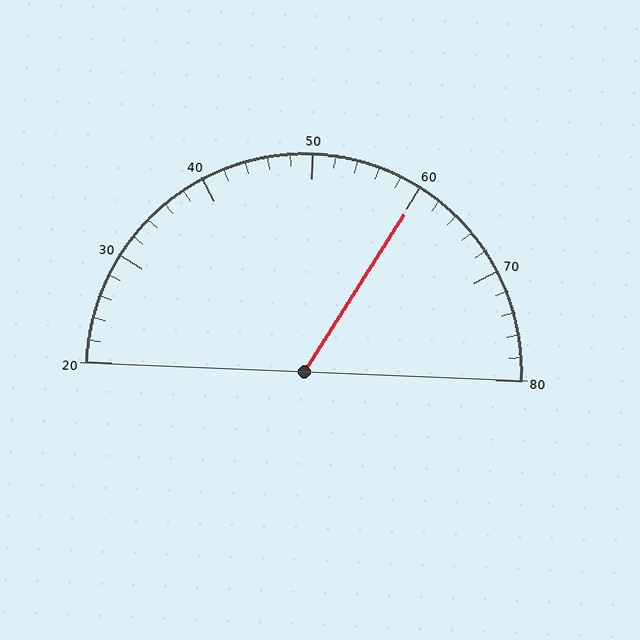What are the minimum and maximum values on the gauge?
The gauge ranges from 20 to 80.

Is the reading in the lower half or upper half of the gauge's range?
The reading is in the upper half of the range (20 to 80).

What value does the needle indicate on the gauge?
The needle indicates approximately 60.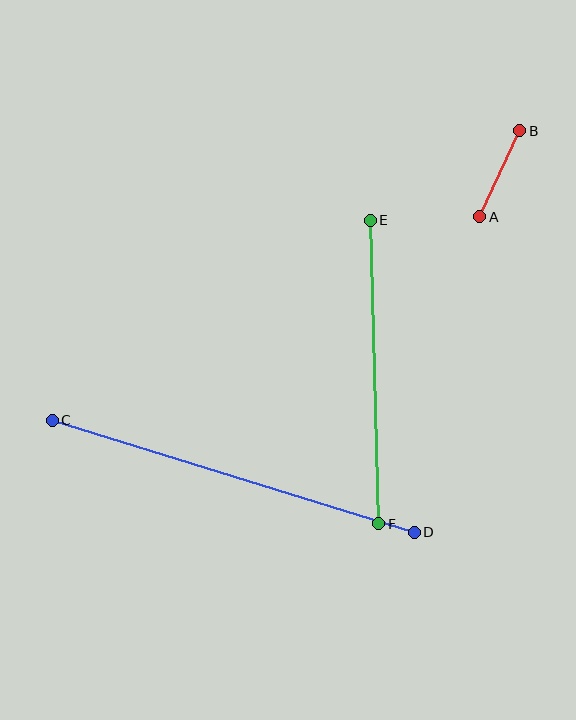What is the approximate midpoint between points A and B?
The midpoint is at approximately (500, 174) pixels.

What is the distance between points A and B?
The distance is approximately 95 pixels.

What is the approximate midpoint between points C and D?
The midpoint is at approximately (233, 476) pixels.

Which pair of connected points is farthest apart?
Points C and D are farthest apart.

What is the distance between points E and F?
The distance is approximately 304 pixels.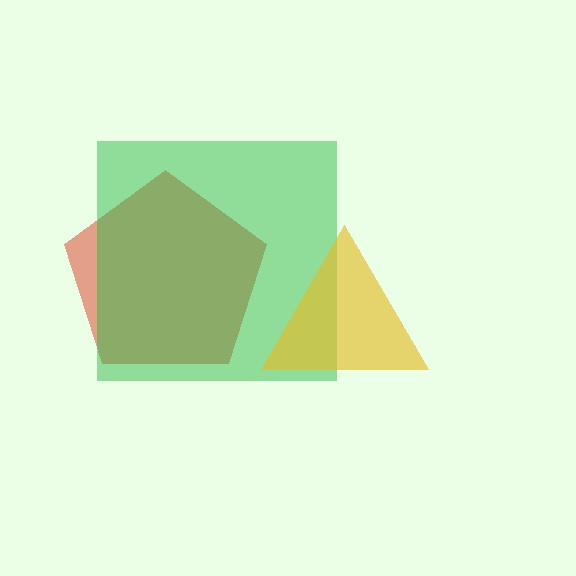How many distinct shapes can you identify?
There are 3 distinct shapes: a red pentagon, a green square, a yellow triangle.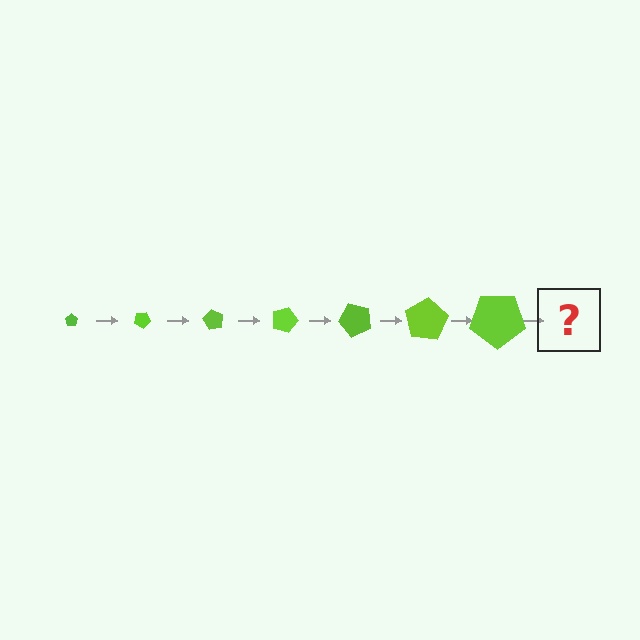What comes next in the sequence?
The next element should be a pentagon, larger than the previous one and rotated 210 degrees from the start.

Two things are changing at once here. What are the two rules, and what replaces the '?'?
The two rules are that the pentagon grows larger each step and it rotates 30 degrees each step. The '?' should be a pentagon, larger than the previous one and rotated 210 degrees from the start.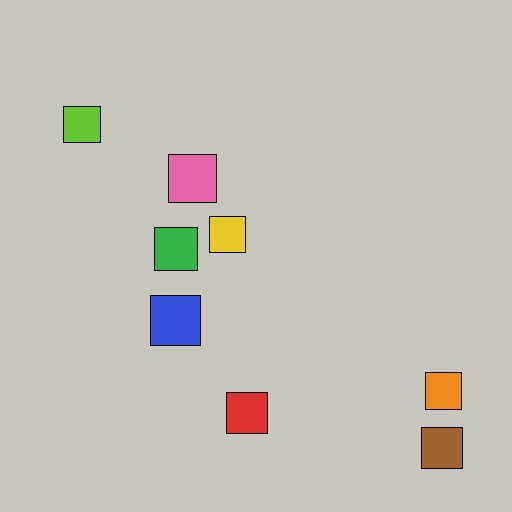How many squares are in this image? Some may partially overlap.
There are 8 squares.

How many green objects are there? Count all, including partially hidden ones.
There is 1 green object.